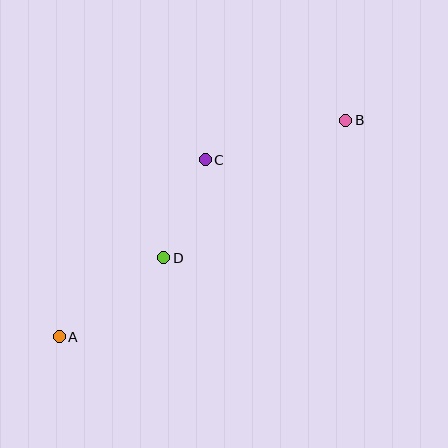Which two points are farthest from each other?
Points A and B are farthest from each other.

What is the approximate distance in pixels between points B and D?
The distance between B and D is approximately 228 pixels.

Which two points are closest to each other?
Points C and D are closest to each other.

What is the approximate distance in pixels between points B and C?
The distance between B and C is approximately 146 pixels.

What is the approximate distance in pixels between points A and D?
The distance between A and D is approximately 131 pixels.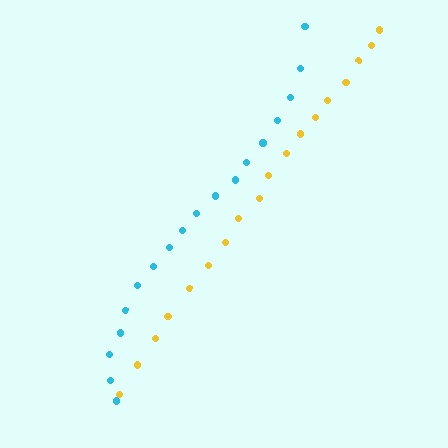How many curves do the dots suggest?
There are 2 distinct paths.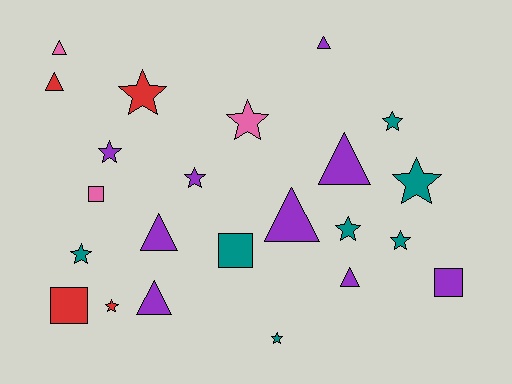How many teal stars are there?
There are 6 teal stars.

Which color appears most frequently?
Purple, with 9 objects.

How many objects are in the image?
There are 23 objects.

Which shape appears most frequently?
Star, with 11 objects.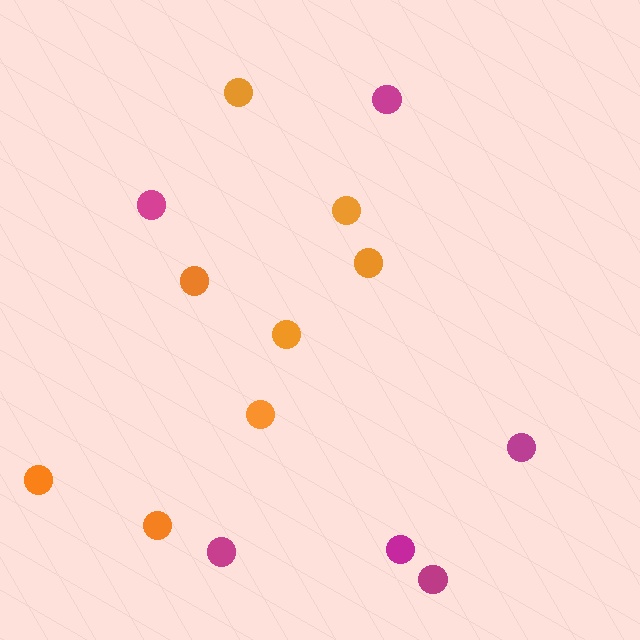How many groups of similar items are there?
There are 2 groups: one group of orange circles (8) and one group of magenta circles (6).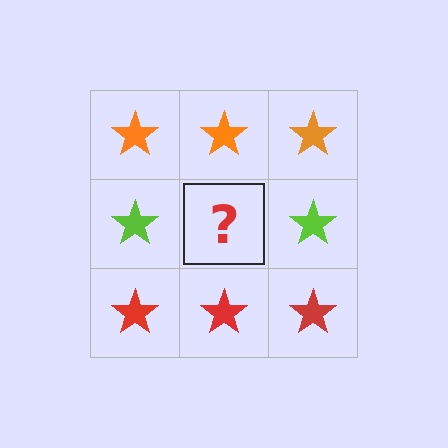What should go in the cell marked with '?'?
The missing cell should contain a lime star.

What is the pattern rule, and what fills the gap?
The rule is that each row has a consistent color. The gap should be filled with a lime star.